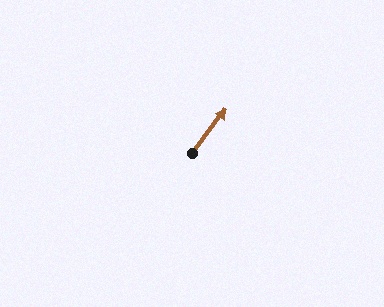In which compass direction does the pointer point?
Northeast.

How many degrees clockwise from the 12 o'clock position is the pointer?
Approximately 37 degrees.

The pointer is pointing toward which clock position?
Roughly 1 o'clock.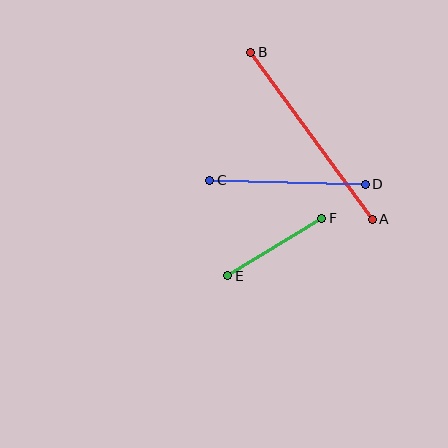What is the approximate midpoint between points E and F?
The midpoint is at approximately (275, 247) pixels.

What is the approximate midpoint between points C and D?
The midpoint is at approximately (288, 182) pixels.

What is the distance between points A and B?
The distance is approximately 207 pixels.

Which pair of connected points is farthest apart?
Points A and B are farthest apart.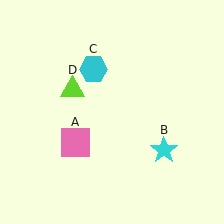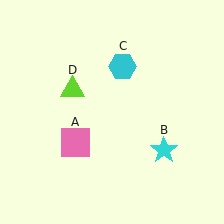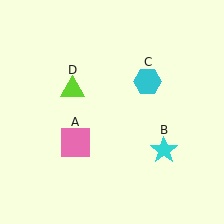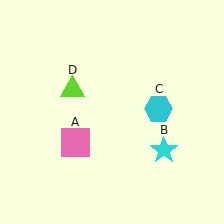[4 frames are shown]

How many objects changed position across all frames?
1 object changed position: cyan hexagon (object C).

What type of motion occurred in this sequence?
The cyan hexagon (object C) rotated clockwise around the center of the scene.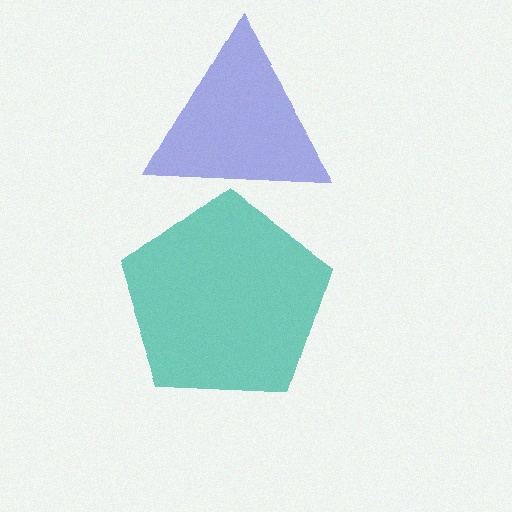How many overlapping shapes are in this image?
There are 2 overlapping shapes in the image.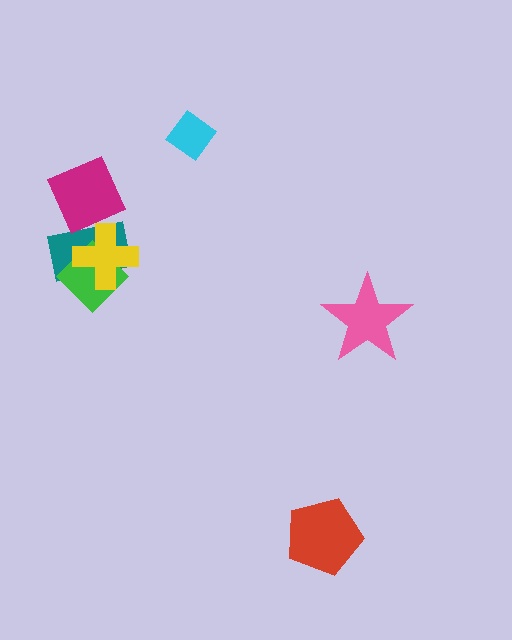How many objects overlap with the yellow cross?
2 objects overlap with the yellow cross.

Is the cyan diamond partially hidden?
No, no other shape covers it.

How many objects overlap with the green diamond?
2 objects overlap with the green diamond.